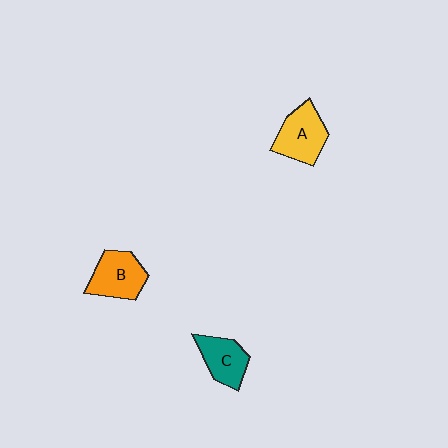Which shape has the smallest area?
Shape C (teal).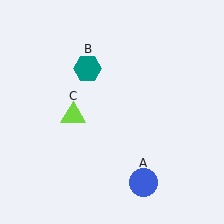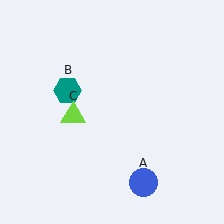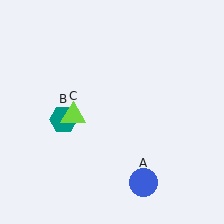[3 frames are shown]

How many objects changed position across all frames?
1 object changed position: teal hexagon (object B).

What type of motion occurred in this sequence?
The teal hexagon (object B) rotated counterclockwise around the center of the scene.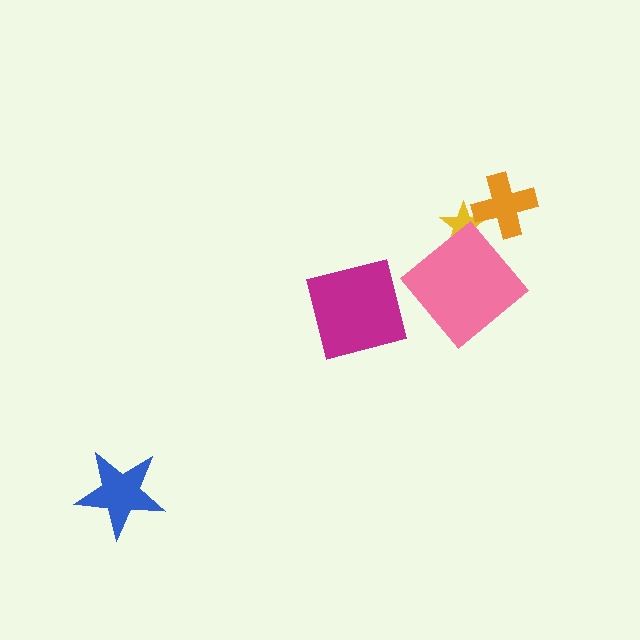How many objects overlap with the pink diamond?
1 object overlaps with the pink diamond.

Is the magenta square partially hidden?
No, no other shape covers it.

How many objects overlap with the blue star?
0 objects overlap with the blue star.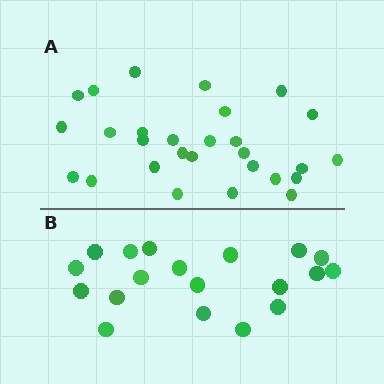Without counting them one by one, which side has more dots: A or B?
Region A (the top region) has more dots.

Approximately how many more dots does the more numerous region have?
Region A has roughly 8 or so more dots than region B.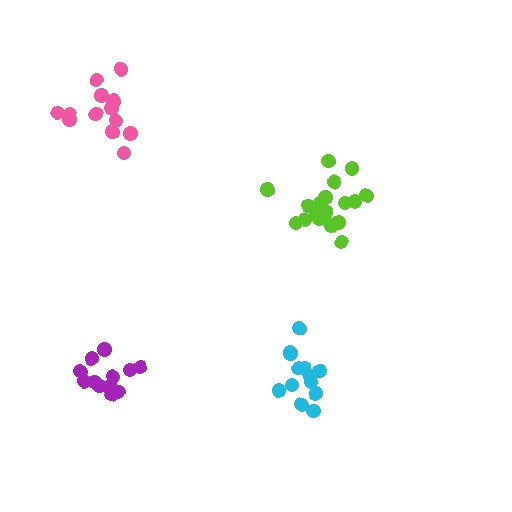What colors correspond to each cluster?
The clusters are colored: purple, pink, cyan, lime.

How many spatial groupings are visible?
There are 4 spatial groupings.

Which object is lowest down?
The purple cluster is bottommost.